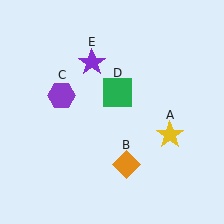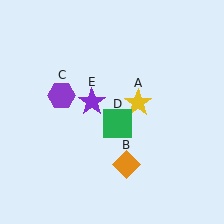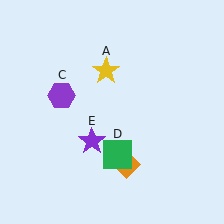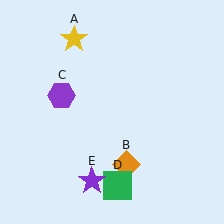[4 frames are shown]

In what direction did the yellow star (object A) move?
The yellow star (object A) moved up and to the left.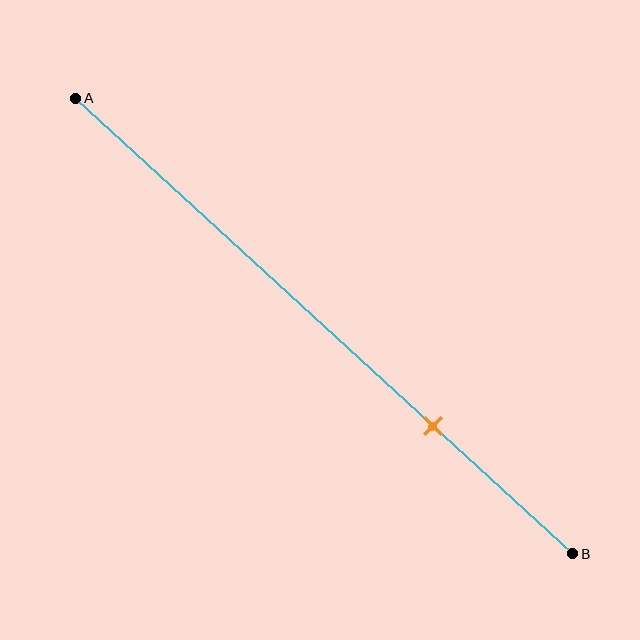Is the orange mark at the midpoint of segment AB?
No, the mark is at about 70% from A, not at the 50% midpoint.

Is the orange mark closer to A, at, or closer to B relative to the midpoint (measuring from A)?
The orange mark is closer to point B than the midpoint of segment AB.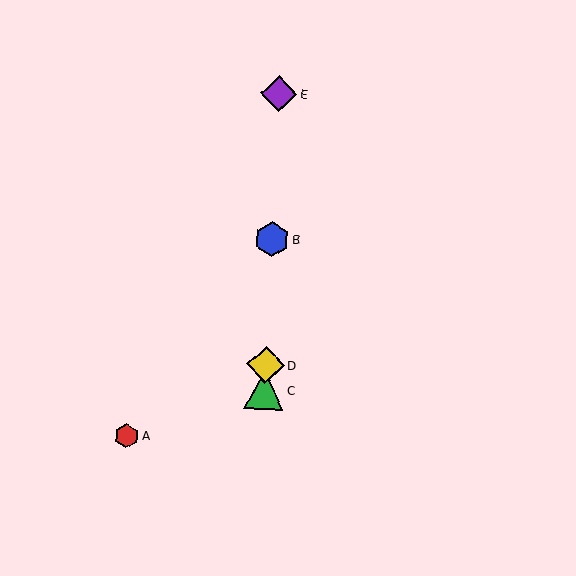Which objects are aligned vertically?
Objects B, C, D, E are aligned vertically.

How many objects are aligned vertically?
4 objects (B, C, D, E) are aligned vertically.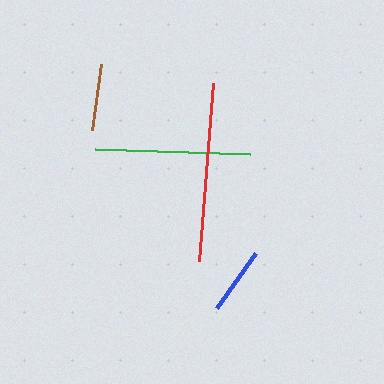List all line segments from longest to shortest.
From longest to shortest: red, green, blue, brown.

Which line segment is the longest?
The red line is the longest at approximately 178 pixels.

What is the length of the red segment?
The red segment is approximately 178 pixels long.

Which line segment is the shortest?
The brown line is the shortest at approximately 67 pixels.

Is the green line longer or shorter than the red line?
The red line is longer than the green line.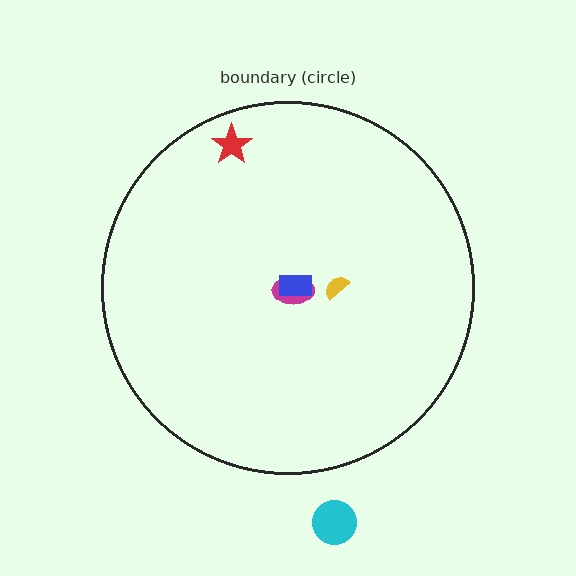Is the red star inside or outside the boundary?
Inside.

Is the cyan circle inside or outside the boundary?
Outside.